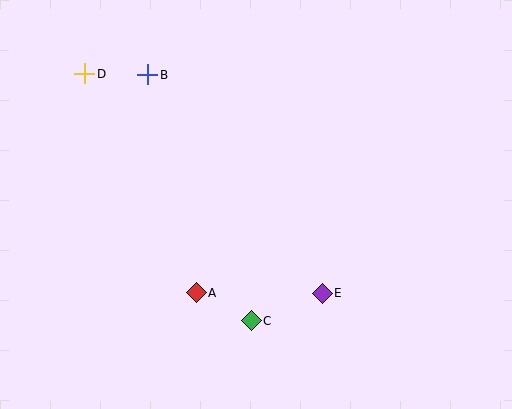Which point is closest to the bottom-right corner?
Point E is closest to the bottom-right corner.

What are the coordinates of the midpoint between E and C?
The midpoint between E and C is at (287, 307).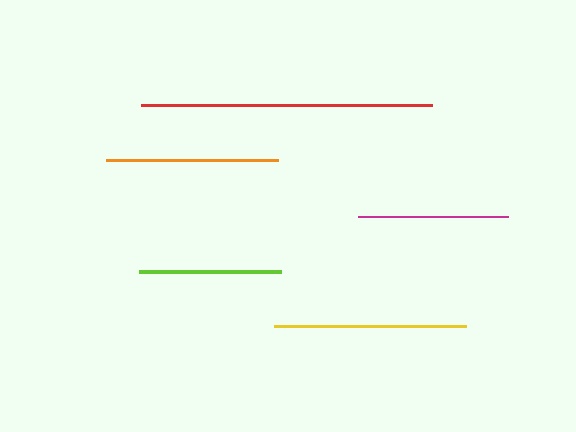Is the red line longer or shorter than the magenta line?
The red line is longer than the magenta line.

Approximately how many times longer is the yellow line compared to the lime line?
The yellow line is approximately 1.4 times the length of the lime line.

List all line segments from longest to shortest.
From longest to shortest: red, yellow, orange, magenta, lime.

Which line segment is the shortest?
The lime line is the shortest at approximately 142 pixels.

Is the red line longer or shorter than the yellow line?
The red line is longer than the yellow line.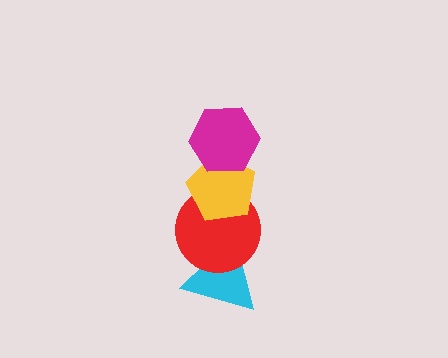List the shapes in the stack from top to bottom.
From top to bottom: the magenta hexagon, the yellow pentagon, the red circle, the cyan triangle.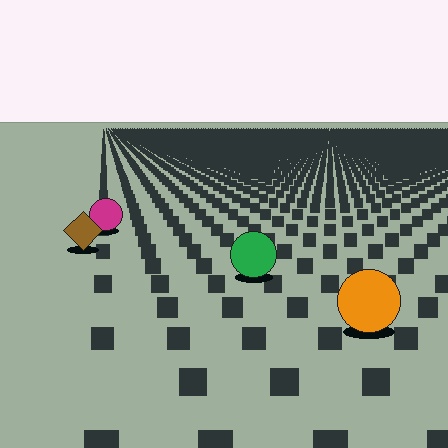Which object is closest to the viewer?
The orange circle is closest. The texture marks near it are larger and more spread out.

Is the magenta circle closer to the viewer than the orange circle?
No. The orange circle is closer — you can tell from the texture gradient: the ground texture is coarser near it.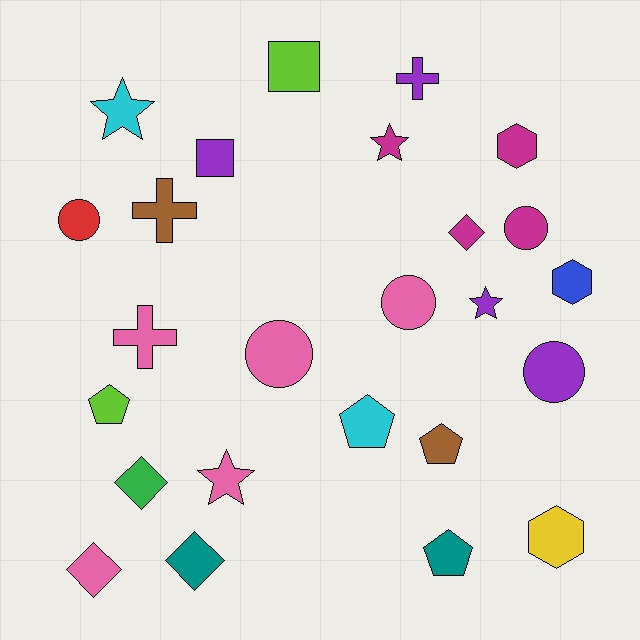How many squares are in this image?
There are 2 squares.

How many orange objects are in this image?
There are no orange objects.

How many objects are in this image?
There are 25 objects.